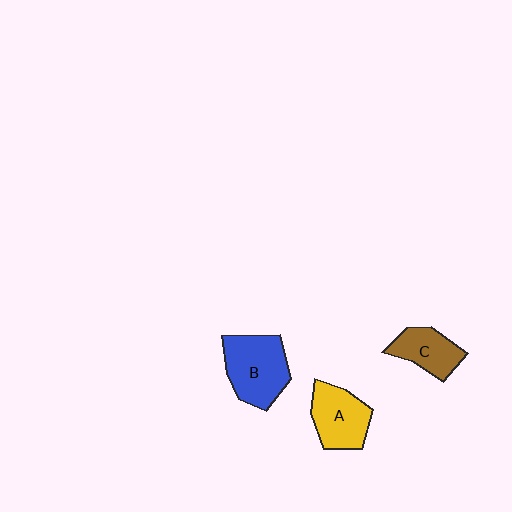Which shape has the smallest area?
Shape C (brown).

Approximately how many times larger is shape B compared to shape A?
Approximately 1.2 times.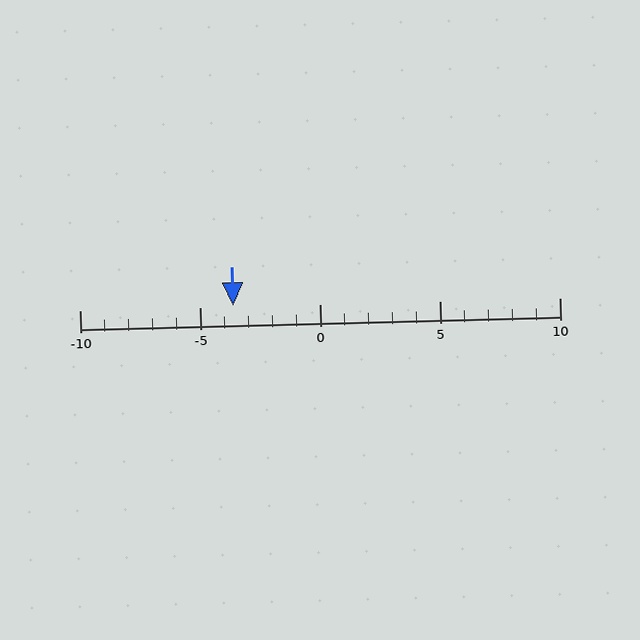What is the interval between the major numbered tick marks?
The major tick marks are spaced 5 units apart.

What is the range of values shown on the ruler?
The ruler shows values from -10 to 10.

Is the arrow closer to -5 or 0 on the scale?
The arrow is closer to -5.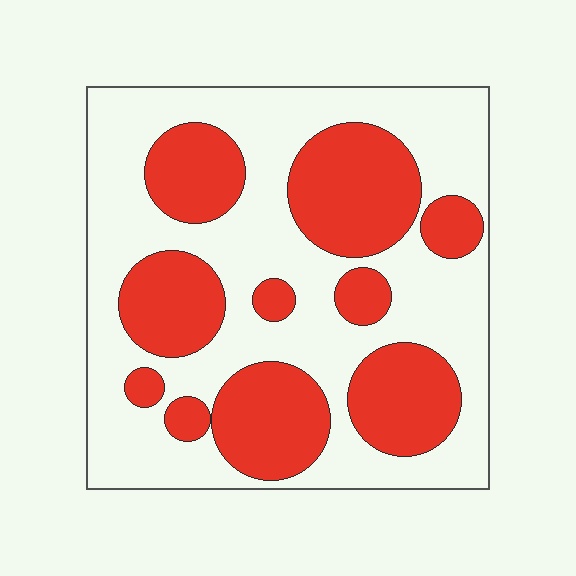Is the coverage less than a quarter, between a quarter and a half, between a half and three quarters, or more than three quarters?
Between a quarter and a half.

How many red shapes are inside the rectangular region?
10.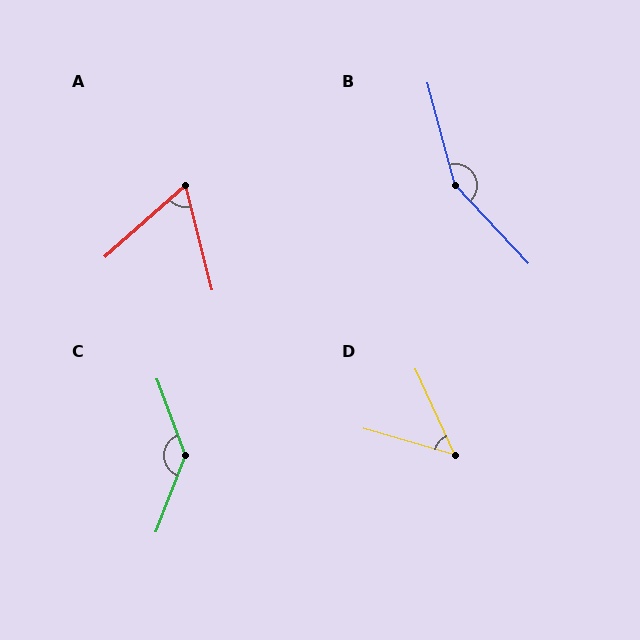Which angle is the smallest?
D, at approximately 49 degrees.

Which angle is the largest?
B, at approximately 152 degrees.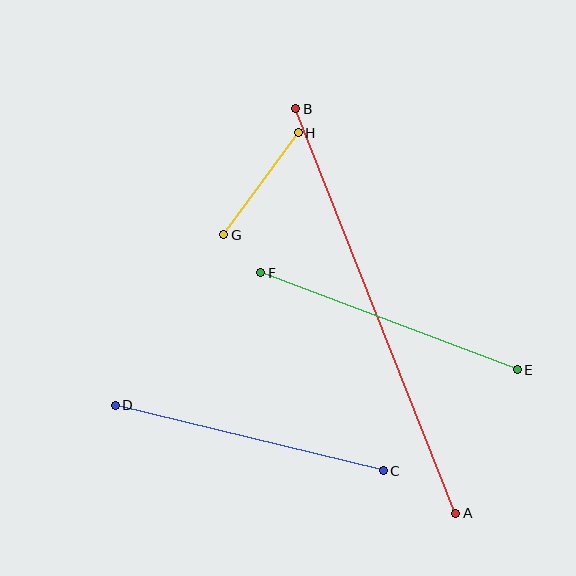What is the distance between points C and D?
The distance is approximately 276 pixels.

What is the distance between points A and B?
The distance is approximately 435 pixels.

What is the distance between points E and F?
The distance is approximately 274 pixels.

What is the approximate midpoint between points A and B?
The midpoint is at approximately (376, 311) pixels.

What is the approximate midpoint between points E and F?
The midpoint is at approximately (389, 321) pixels.